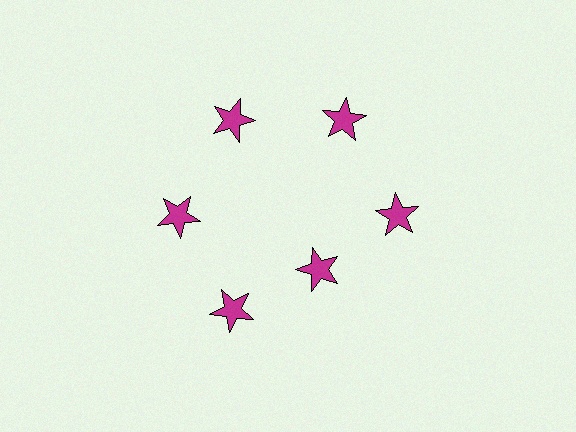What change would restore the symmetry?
The symmetry would be restored by moving it outward, back onto the ring so that all 6 stars sit at equal angles and equal distance from the center.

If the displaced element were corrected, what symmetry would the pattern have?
It would have 6-fold rotational symmetry — the pattern would map onto itself every 60 degrees.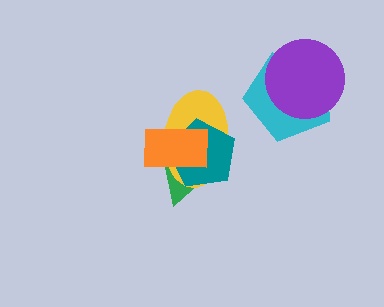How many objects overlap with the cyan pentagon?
1 object overlaps with the cyan pentagon.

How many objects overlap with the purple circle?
1 object overlaps with the purple circle.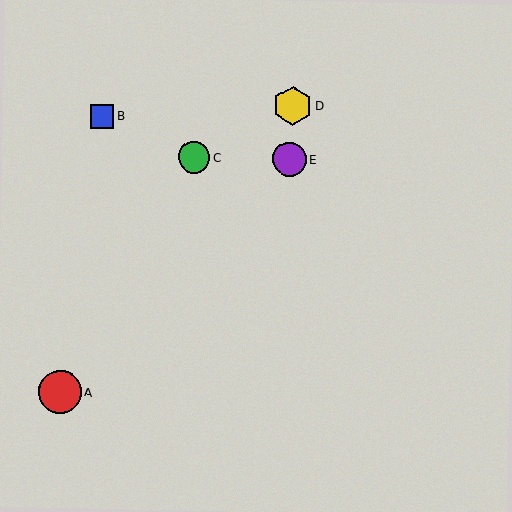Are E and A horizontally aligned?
No, E is at y≈159 and A is at y≈392.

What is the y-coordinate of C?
Object C is at y≈157.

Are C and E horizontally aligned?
Yes, both are at y≈157.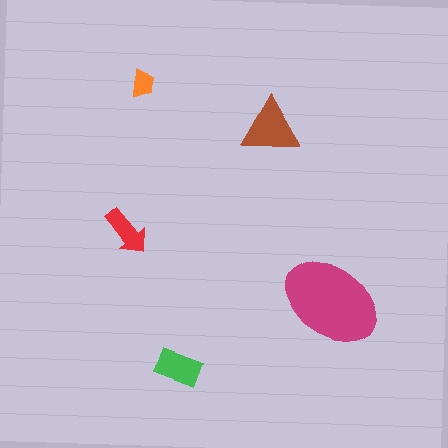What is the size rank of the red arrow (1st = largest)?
4th.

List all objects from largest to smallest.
The magenta ellipse, the brown triangle, the green rectangle, the red arrow, the orange trapezoid.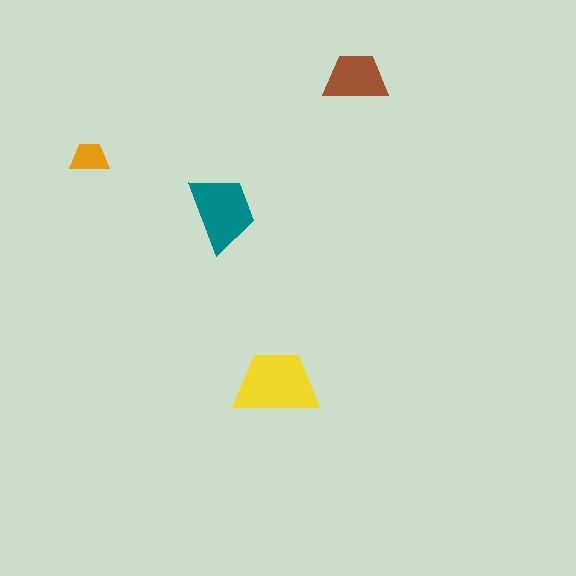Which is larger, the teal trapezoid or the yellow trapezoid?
The yellow one.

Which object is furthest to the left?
The orange trapezoid is leftmost.